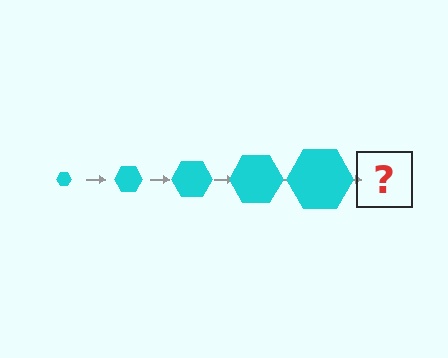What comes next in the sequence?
The next element should be a cyan hexagon, larger than the previous one.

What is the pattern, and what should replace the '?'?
The pattern is that the hexagon gets progressively larger each step. The '?' should be a cyan hexagon, larger than the previous one.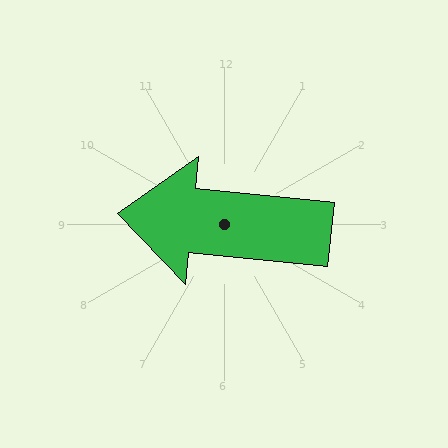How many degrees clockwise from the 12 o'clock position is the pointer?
Approximately 276 degrees.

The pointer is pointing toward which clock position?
Roughly 9 o'clock.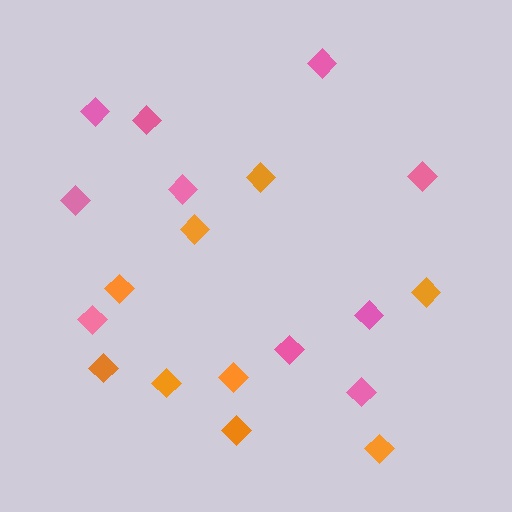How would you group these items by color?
There are 2 groups: one group of pink diamonds (10) and one group of orange diamonds (9).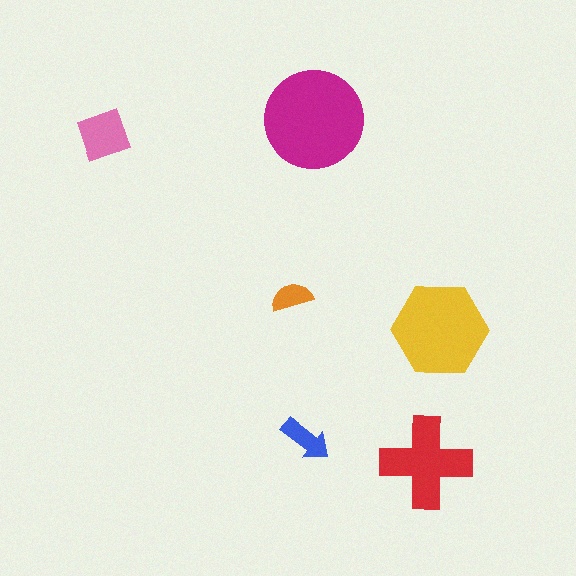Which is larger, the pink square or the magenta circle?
The magenta circle.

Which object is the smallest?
The orange semicircle.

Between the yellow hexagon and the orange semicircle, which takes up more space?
The yellow hexagon.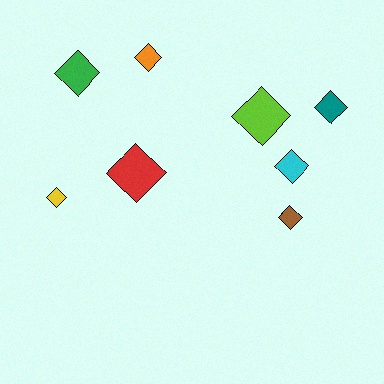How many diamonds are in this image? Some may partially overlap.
There are 8 diamonds.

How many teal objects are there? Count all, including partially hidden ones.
There is 1 teal object.